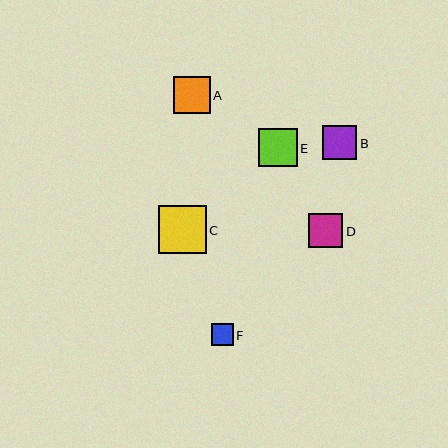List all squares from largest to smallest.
From largest to smallest: C, E, A, B, D, F.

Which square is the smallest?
Square F is the smallest with a size of approximately 22 pixels.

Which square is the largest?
Square C is the largest with a size of approximately 48 pixels.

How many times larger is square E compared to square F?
Square E is approximately 1.8 times the size of square F.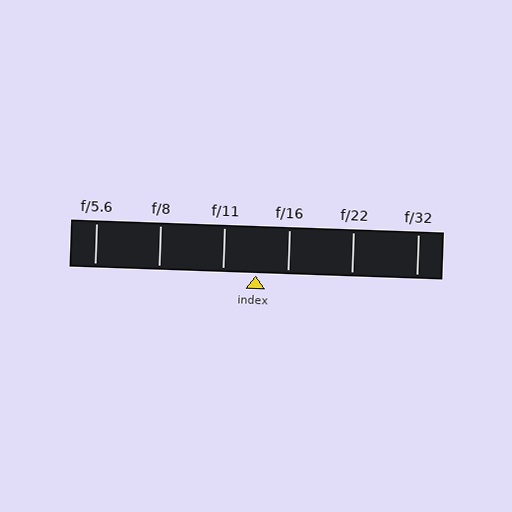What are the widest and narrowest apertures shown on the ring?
The widest aperture shown is f/5.6 and the narrowest is f/32.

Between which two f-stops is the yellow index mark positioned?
The index mark is between f/11 and f/16.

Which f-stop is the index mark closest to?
The index mark is closest to f/16.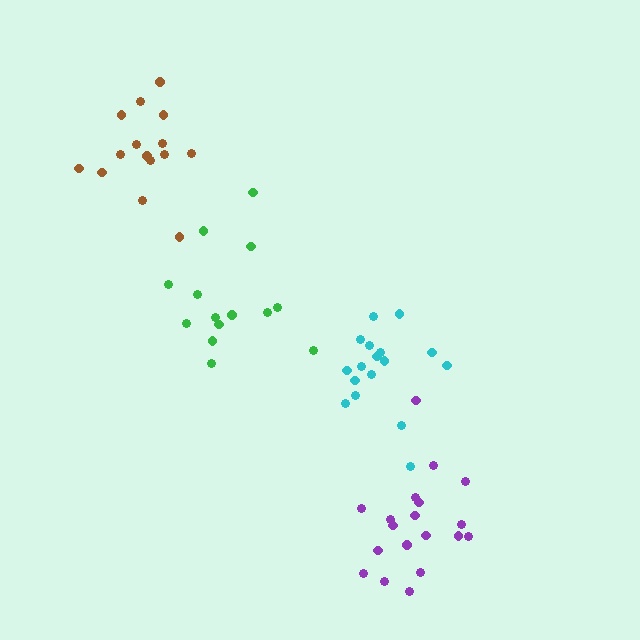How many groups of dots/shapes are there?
There are 4 groups.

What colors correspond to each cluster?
The clusters are colored: purple, green, cyan, brown.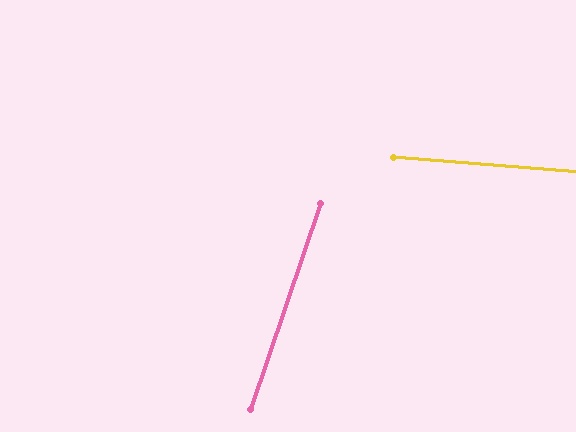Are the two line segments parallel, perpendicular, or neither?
Neither parallel nor perpendicular — they differ by about 76°.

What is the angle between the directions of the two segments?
Approximately 76 degrees.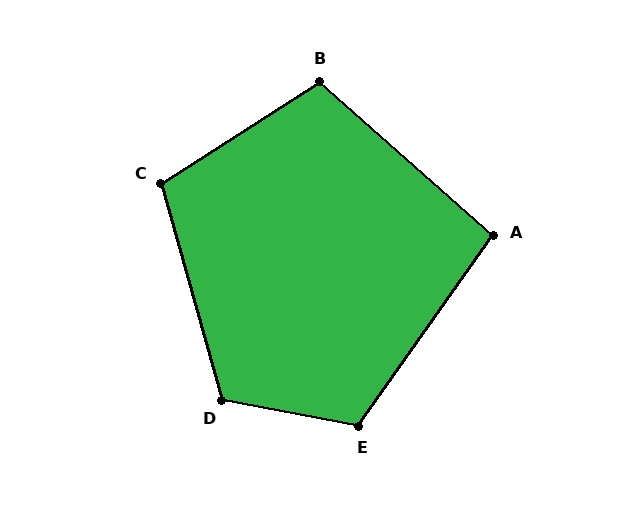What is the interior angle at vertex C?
Approximately 107 degrees (obtuse).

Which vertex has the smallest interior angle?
A, at approximately 96 degrees.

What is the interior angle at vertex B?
Approximately 106 degrees (obtuse).